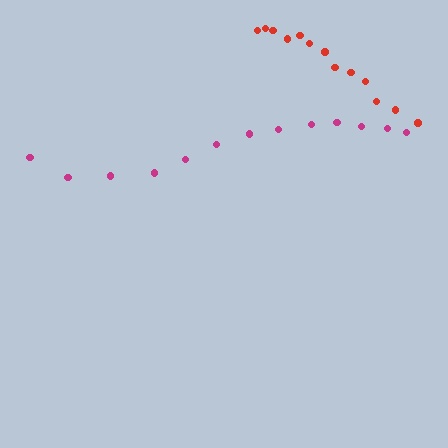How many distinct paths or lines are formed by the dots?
There are 2 distinct paths.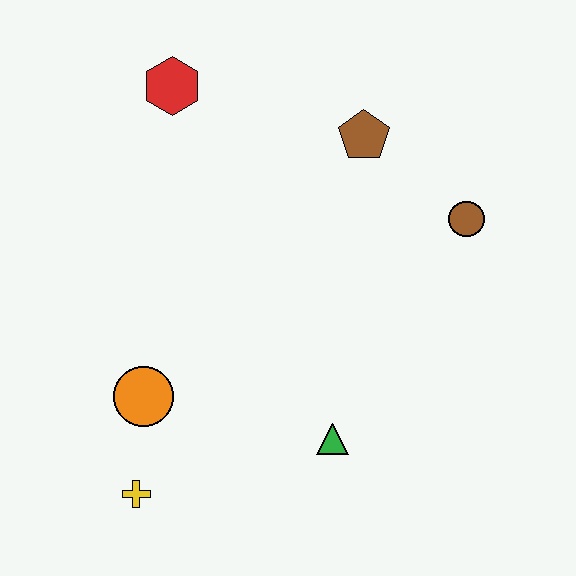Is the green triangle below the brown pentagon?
Yes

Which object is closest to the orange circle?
The yellow cross is closest to the orange circle.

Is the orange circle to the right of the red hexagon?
No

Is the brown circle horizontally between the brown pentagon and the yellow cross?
No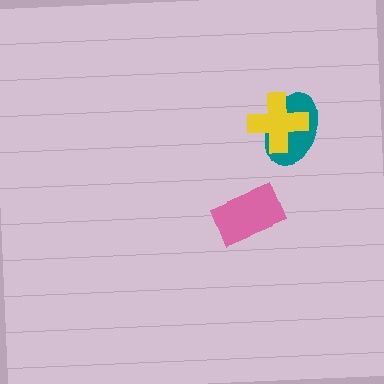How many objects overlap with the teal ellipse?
1 object overlaps with the teal ellipse.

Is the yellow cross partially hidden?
No, no other shape covers it.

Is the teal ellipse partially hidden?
Yes, it is partially covered by another shape.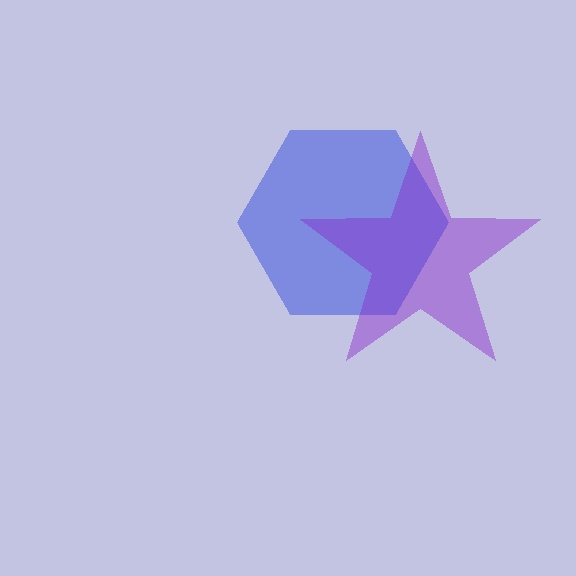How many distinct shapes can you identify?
There are 2 distinct shapes: a blue hexagon, a purple star.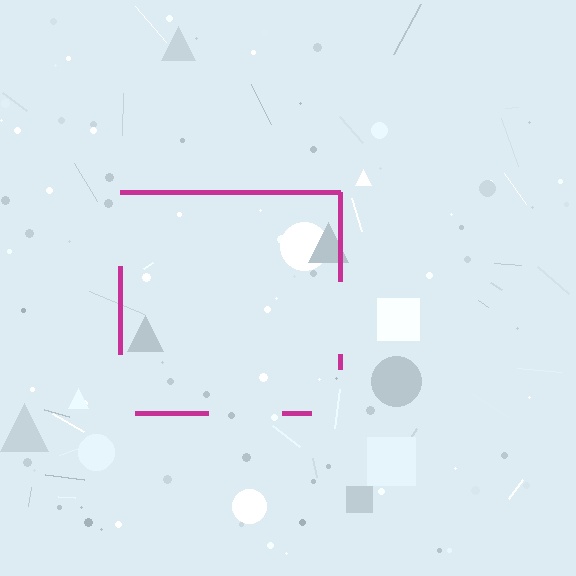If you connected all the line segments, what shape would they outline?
They would outline a square.